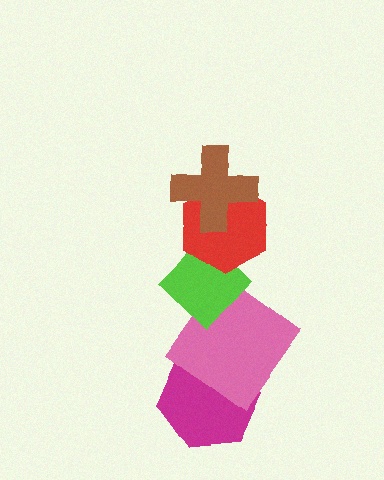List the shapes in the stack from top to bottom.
From top to bottom: the brown cross, the red hexagon, the lime diamond, the pink diamond, the magenta hexagon.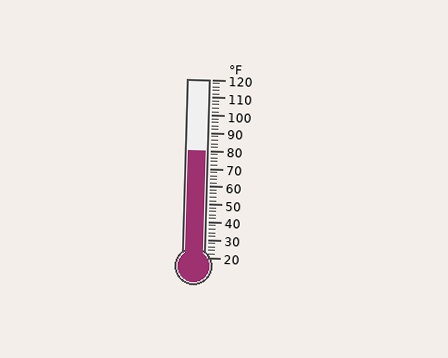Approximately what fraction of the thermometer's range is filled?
The thermometer is filled to approximately 60% of its range.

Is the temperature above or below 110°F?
The temperature is below 110°F.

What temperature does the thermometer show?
The thermometer shows approximately 80°F.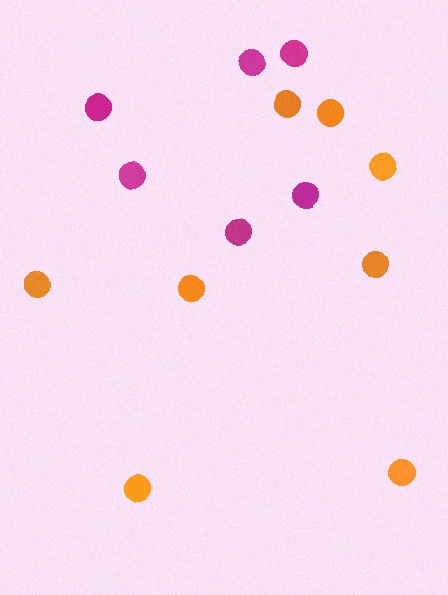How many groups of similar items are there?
There are 2 groups: one group of orange circles (8) and one group of magenta circles (6).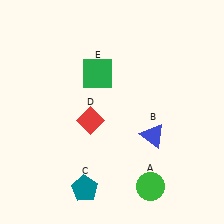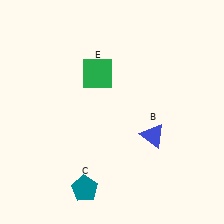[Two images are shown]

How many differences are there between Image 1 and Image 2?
There are 2 differences between the two images.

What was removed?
The green circle (A), the red diamond (D) were removed in Image 2.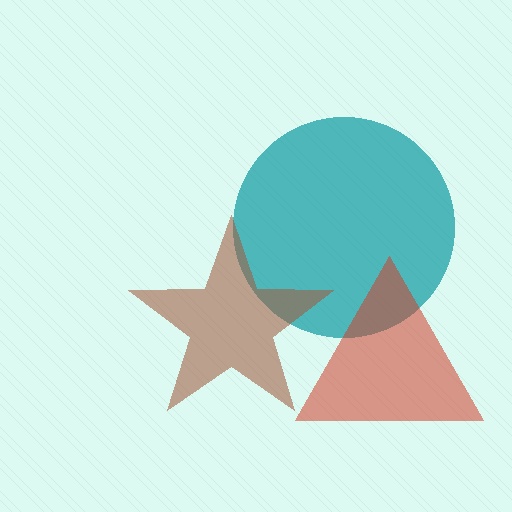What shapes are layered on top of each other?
The layered shapes are: a teal circle, a red triangle, a brown star.